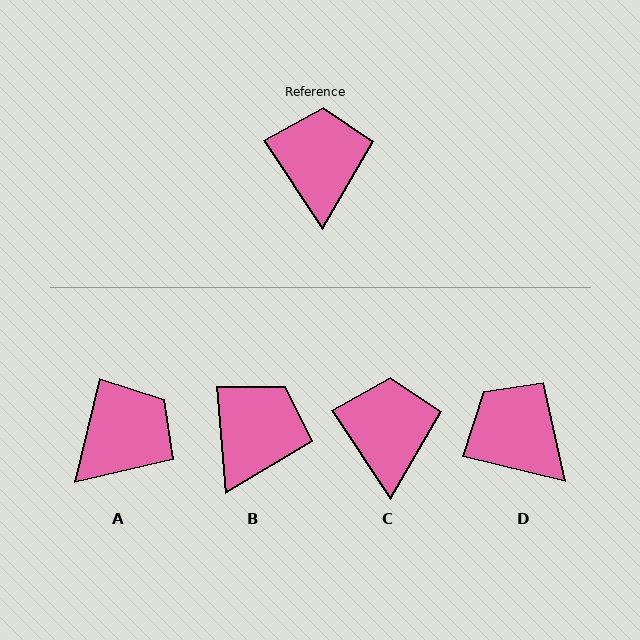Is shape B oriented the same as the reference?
No, it is off by about 29 degrees.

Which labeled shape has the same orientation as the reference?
C.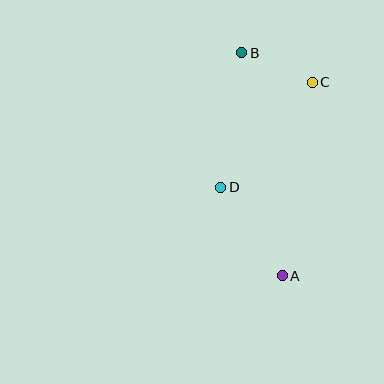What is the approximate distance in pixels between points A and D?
The distance between A and D is approximately 108 pixels.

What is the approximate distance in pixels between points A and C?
The distance between A and C is approximately 196 pixels.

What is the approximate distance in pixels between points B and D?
The distance between B and D is approximately 136 pixels.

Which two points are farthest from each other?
Points A and B are farthest from each other.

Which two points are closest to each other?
Points B and C are closest to each other.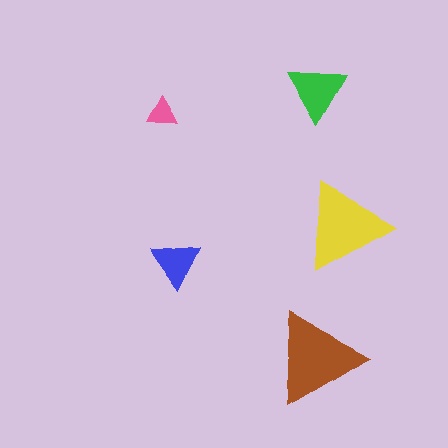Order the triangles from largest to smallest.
the brown one, the yellow one, the green one, the blue one, the pink one.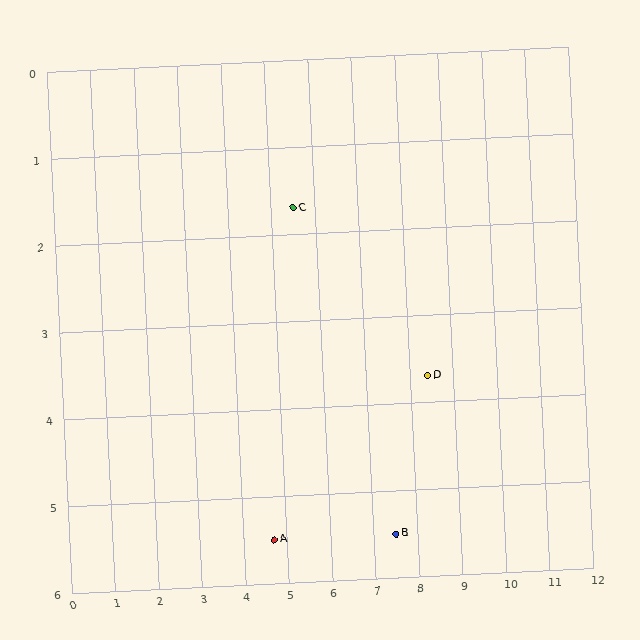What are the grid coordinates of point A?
Point A is at approximately (4.7, 5.5).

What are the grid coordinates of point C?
Point C is at approximately (5.5, 1.7).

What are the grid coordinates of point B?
Point B is at approximately (7.5, 5.5).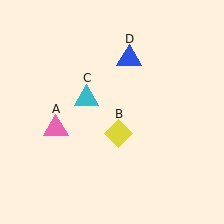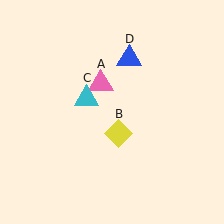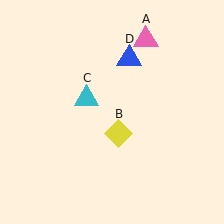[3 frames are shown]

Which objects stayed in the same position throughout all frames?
Yellow diamond (object B) and cyan triangle (object C) and blue triangle (object D) remained stationary.